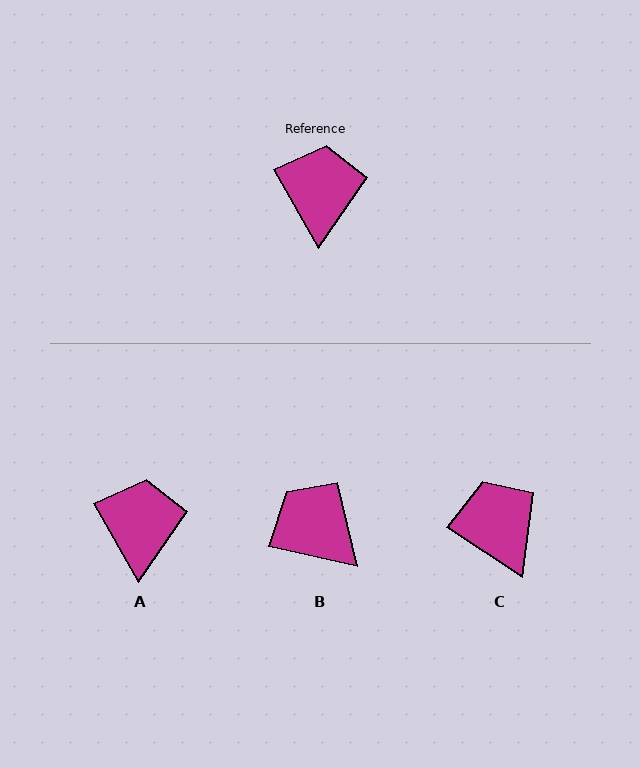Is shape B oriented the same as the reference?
No, it is off by about 48 degrees.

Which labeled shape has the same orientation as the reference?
A.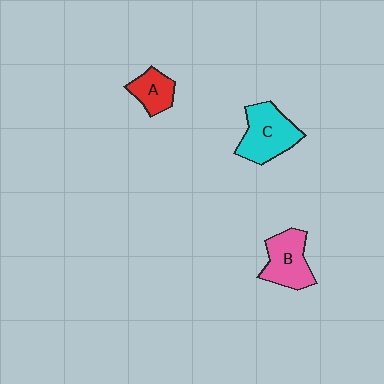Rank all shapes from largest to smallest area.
From largest to smallest: C (cyan), B (pink), A (red).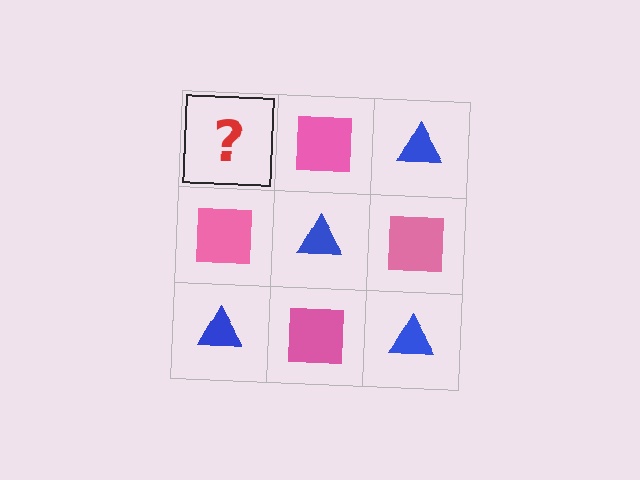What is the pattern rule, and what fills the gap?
The rule is that it alternates blue triangle and pink square in a checkerboard pattern. The gap should be filled with a blue triangle.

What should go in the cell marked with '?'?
The missing cell should contain a blue triangle.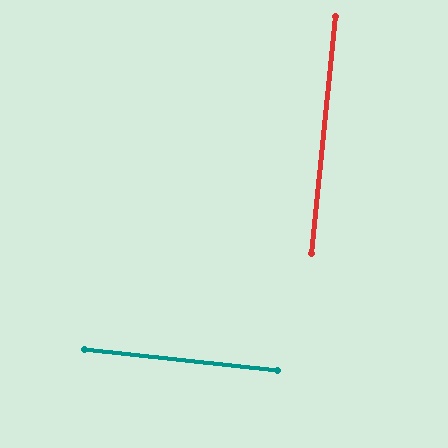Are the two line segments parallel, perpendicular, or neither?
Perpendicular — they meet at approximately 90°.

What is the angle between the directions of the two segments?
Approximately 90 degrees.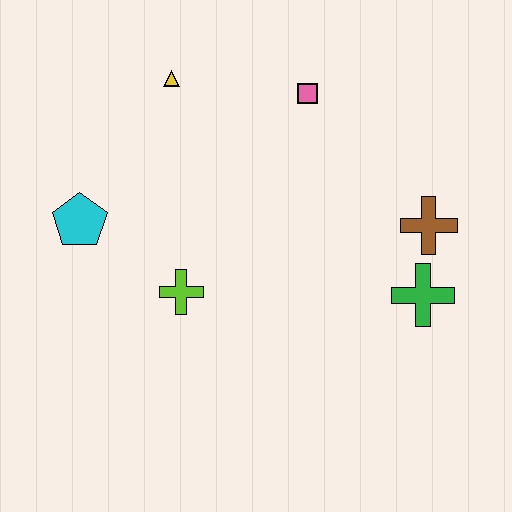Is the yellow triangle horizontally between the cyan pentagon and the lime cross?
Yes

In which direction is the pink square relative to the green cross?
The pink square is above the green cross.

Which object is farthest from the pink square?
The cyan pentagon is farthest from the pink square.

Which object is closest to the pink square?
The yellow triangle is closest to the pink square.